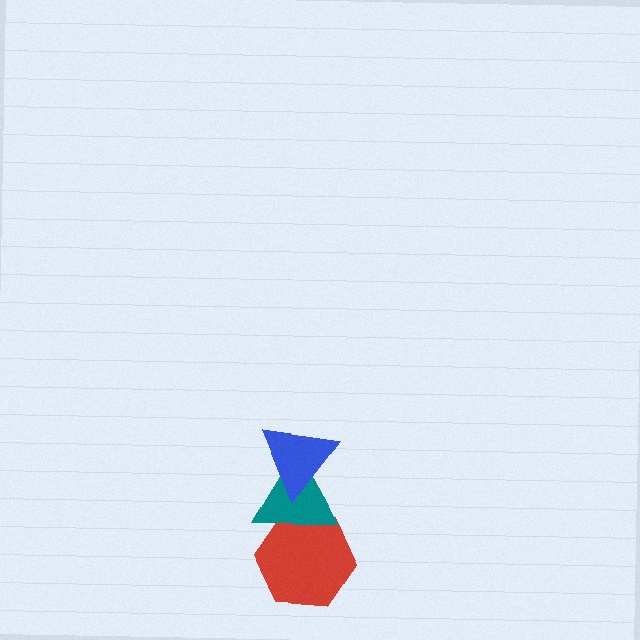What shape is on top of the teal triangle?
The blue triangle is on top of the teal triangle.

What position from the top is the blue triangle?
The blue triangle is 1st from the top.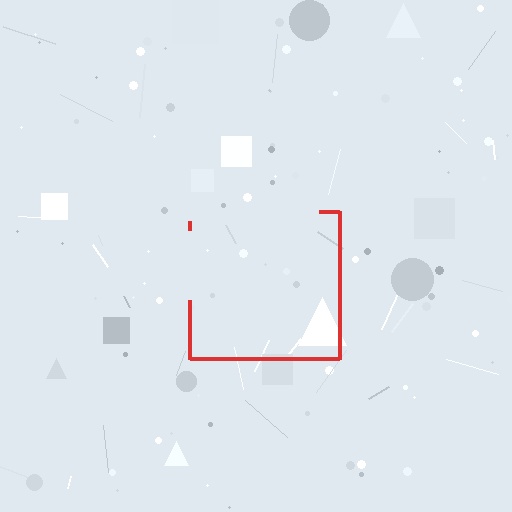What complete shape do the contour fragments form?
The contour fragments form a square.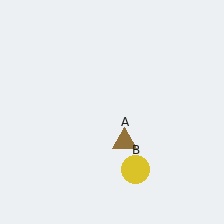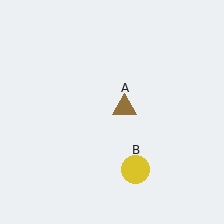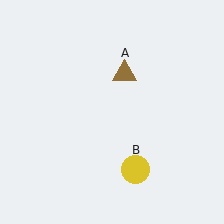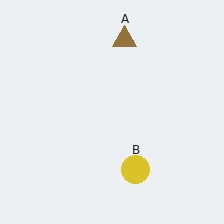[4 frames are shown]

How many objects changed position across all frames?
1 object changed position: brown triangle (object A).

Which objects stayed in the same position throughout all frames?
Yellow circle (object B) remained stationary.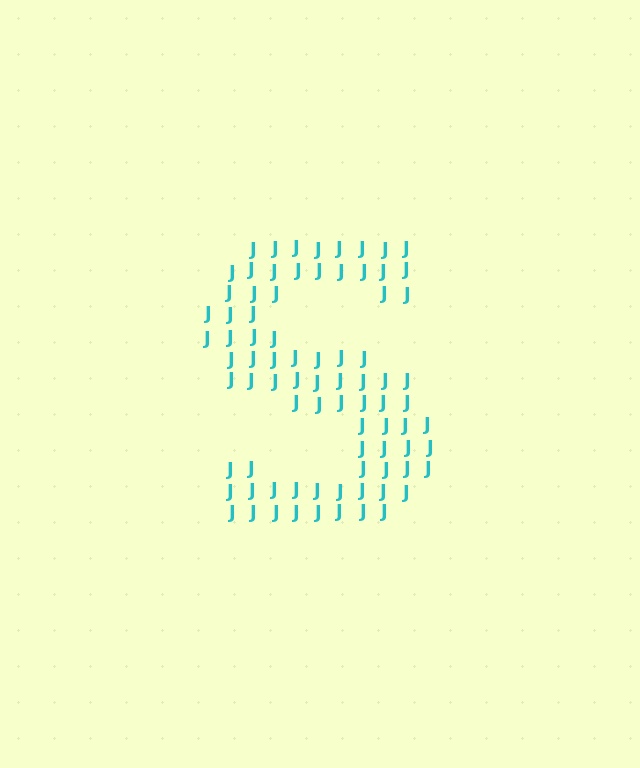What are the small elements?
The small elements are letter J's.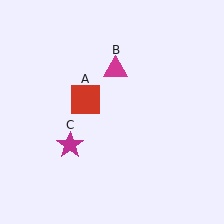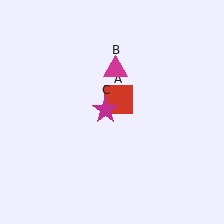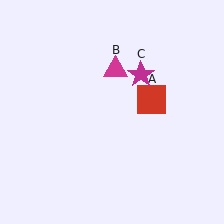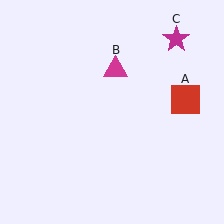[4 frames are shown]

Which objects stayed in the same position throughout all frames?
Magenta triangle (object B) remained stationary.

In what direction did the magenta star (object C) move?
The magenta star (object C) moved up and to the right.